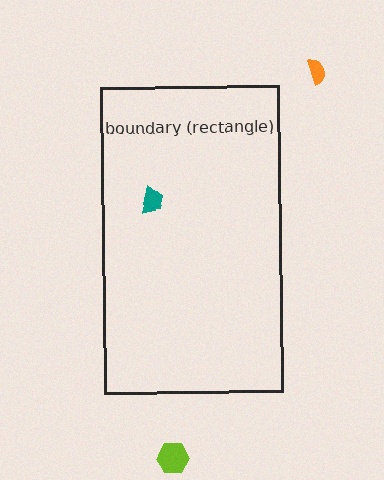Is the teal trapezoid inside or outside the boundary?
Inside.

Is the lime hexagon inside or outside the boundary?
Outside.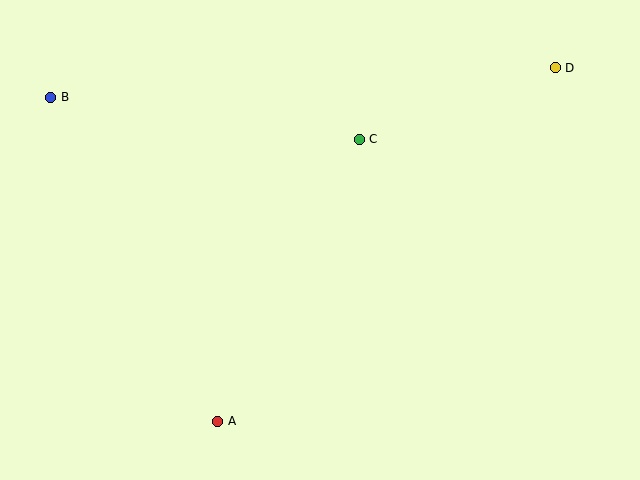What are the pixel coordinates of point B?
Point B is at (51, 97).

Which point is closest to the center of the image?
Point C at (359, 139) is closest to the center.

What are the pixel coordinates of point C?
Point C is at (359, 139).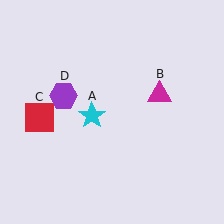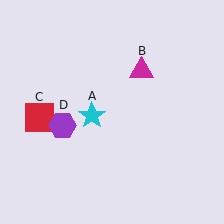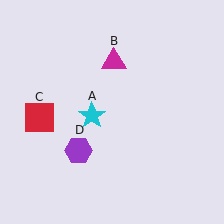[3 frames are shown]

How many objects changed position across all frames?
2 objects changed position: magenta triangle (object B), purple hexagon (object D).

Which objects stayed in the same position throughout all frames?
Cyan star (object A) and red square (object C) remained stationary.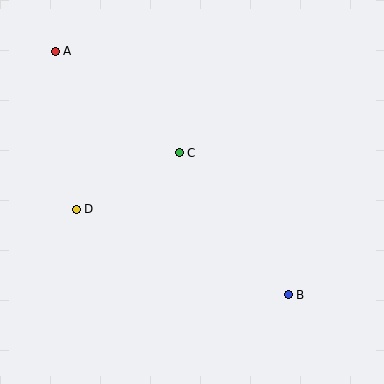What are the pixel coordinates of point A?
Point A is at (55, 51).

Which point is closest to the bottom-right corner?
Point B is closest to the bottom-right corner.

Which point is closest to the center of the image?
Point C at (179, 153) is closest to the center.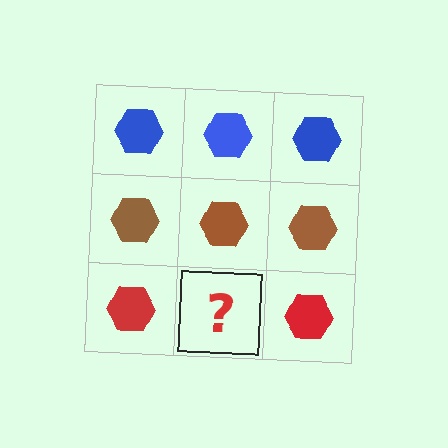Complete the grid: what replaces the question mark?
The question mark should be replaced with a red hexagon.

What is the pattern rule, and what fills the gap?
The rule is that each row has a consistent color. The gap should be filled with a red hexagon.